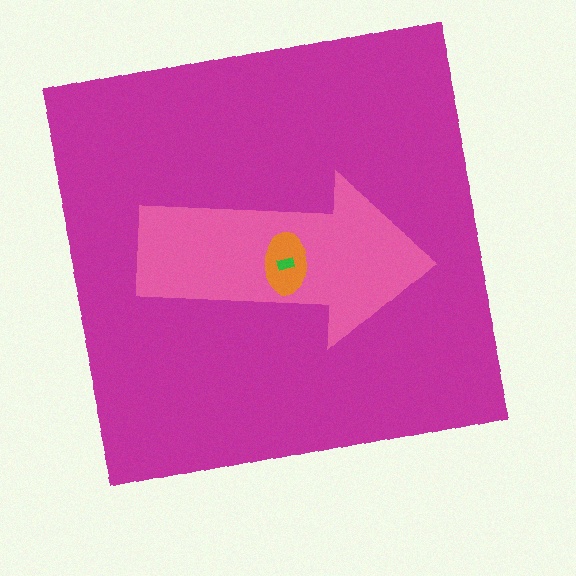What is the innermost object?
The green rectangle.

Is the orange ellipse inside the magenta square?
Yes.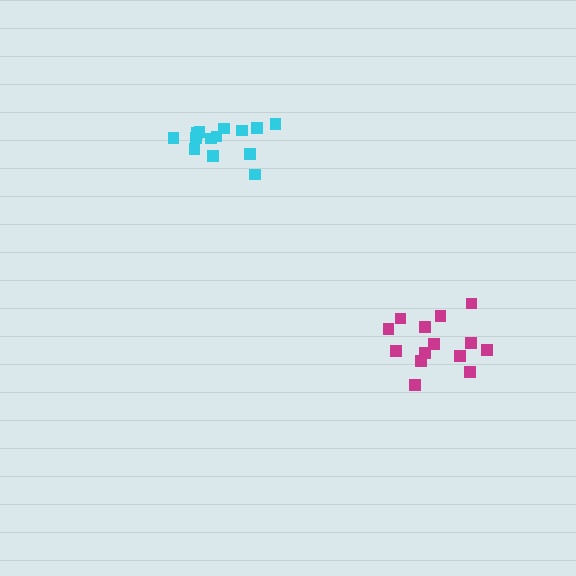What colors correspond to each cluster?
The clusters are colored: cyan, magenta.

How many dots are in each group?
Group 1: 14 dots, Group 2: 14 dots (28 total).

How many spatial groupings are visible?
There are 2 spatial groupings.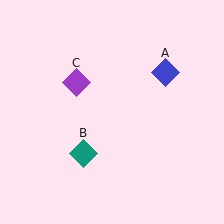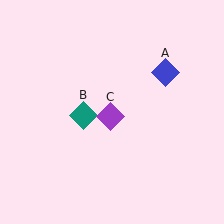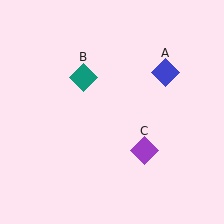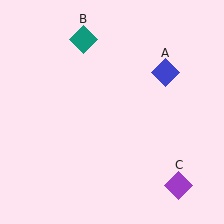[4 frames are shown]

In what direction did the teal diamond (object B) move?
The teal diamond (object B) moved up.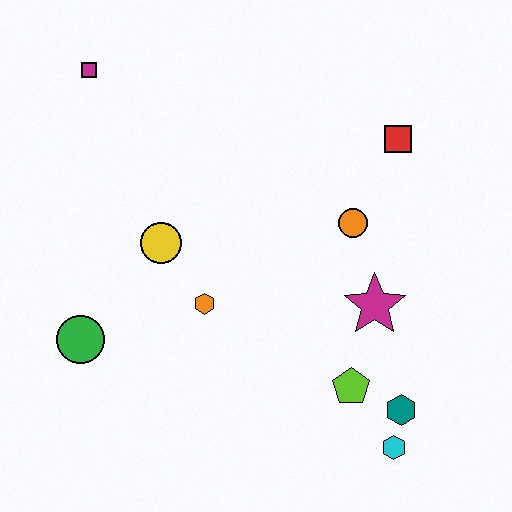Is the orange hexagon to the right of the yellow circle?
Yes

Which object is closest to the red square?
The orange circle is closest to the red square.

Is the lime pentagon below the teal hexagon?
No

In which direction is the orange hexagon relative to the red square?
The orange hexagon is to the left of the red square.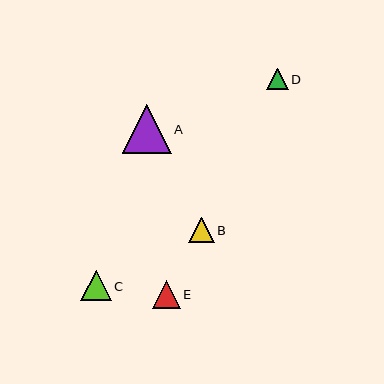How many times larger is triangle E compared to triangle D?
Triangle E is approximately 1.3 times the size of triangle D.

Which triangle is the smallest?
Triangle D is the smallest with a size of approximately 22 pixels.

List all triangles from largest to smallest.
From largest to smallest: A, C, E, B, D.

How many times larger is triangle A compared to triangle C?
Triangle A is approximately 1.6 times the size of triangle C.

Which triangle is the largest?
Triangle A is the largest with a size of approximately 49 pixels.